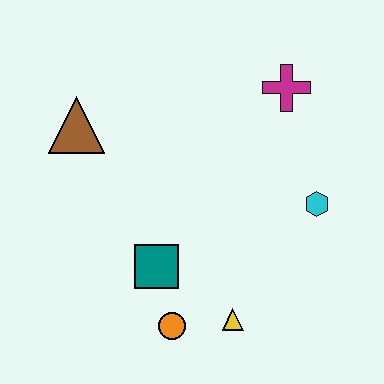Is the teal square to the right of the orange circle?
No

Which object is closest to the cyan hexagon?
The magenta cross is closest to the cyan hexagon.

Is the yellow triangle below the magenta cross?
Yes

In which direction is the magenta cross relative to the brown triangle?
The magenta cross is to the right of the brown triangle.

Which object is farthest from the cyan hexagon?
The brown triangle is farthest from the cyan hexagon.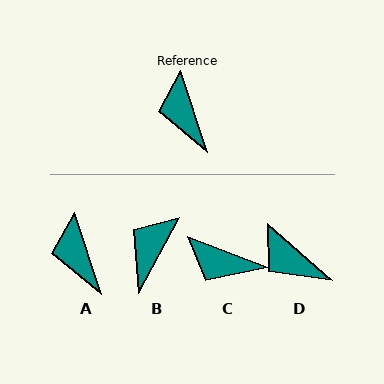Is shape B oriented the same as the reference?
No, it is off by about 46 degrees.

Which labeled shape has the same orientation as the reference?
A.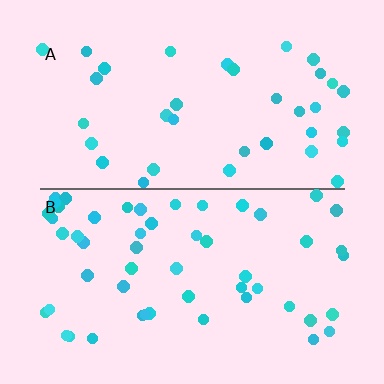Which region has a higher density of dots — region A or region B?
B (the bottom).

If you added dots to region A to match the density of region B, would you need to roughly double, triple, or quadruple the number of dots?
Approximately double.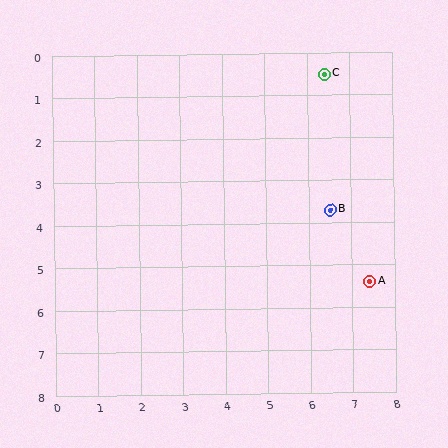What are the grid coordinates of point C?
Point C is at approximately (6.4, 0.5).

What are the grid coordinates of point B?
Point B is at approximately (6.5, 3.7).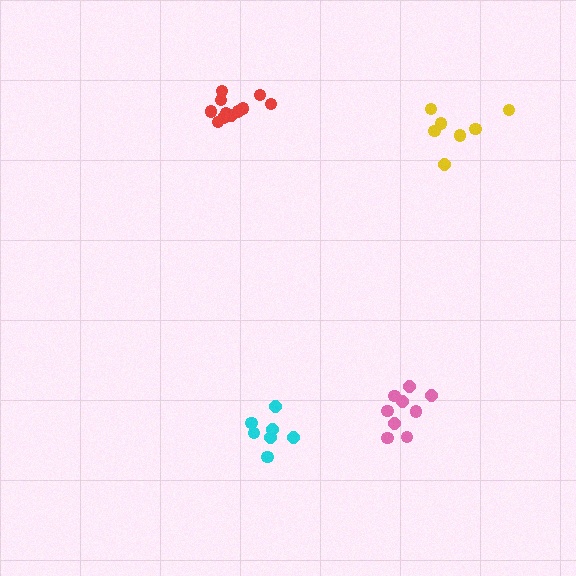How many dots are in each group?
Group 1: 7 dots, Group 2: 7 dots, Group 3: 9 dots, Group 4: 11 dots (34 total).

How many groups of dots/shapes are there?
There are 4 groups.